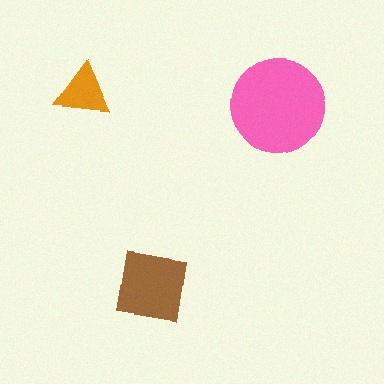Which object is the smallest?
The orange triangle.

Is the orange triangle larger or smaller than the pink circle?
Smaller.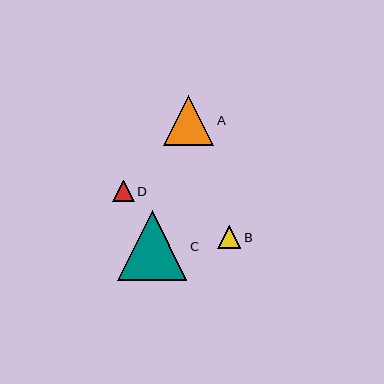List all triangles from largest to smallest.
From largest to smallest: C, A, B, D.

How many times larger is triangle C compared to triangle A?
Triangle C is approximately 1.4 times the size of triangle A.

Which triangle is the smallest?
Triangle D is the smallest with a size of approximately 21 pixels.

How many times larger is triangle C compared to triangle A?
Triangle C is approximately 1.4 times the size of triangle A.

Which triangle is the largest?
Triangle C is the largest with a size of approximately 69 pixels.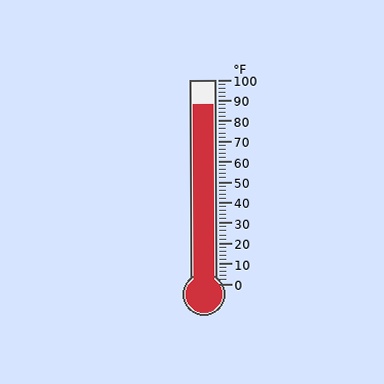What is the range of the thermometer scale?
The thermometer scale ranges from 0°F to 100°F.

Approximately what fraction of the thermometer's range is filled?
The thermometer is filled to approximately 90% of its range.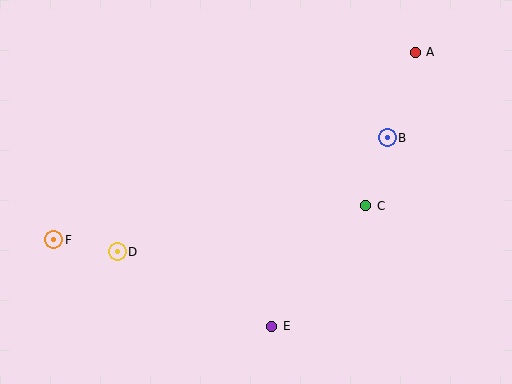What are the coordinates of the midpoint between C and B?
The midpoint between C and B is at (376, 172).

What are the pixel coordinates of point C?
Point C is at (366, 206).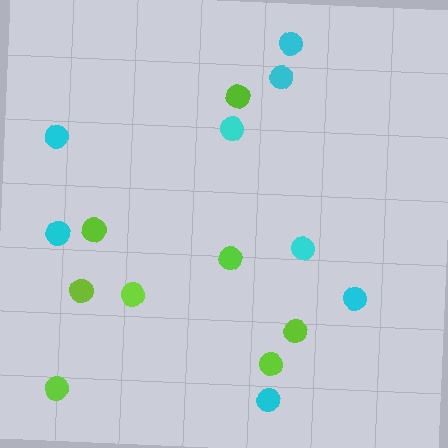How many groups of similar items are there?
There are 2 groups: one group of cyan circles (8) and one group of lime circles (8).